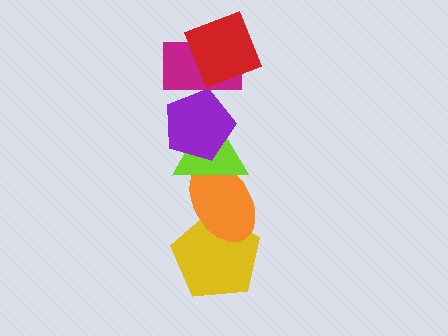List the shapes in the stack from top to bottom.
From top to bottom: the red square, the magenta rectangle, the purple pentagon, the lime triangle, the orange ellipse, the yellow pentagon.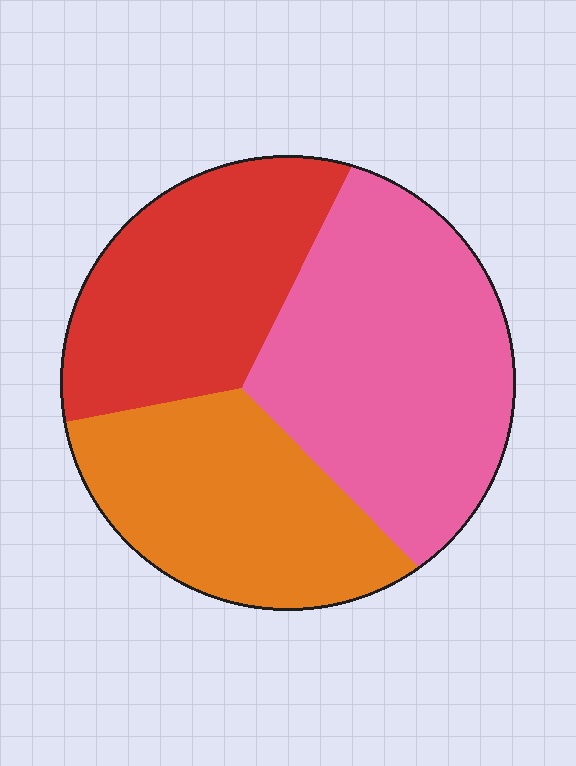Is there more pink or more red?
Pink.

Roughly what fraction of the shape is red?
Red covers around 30% of the shape.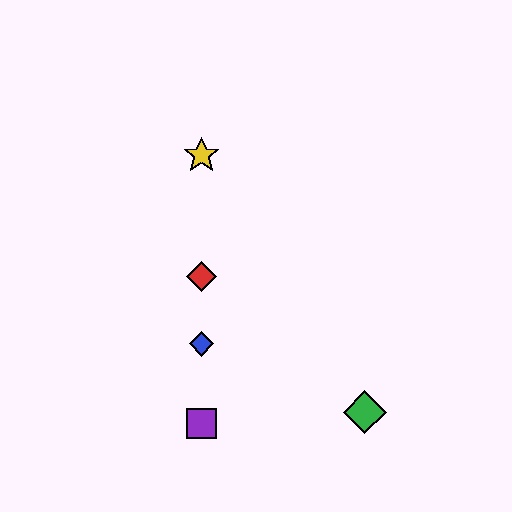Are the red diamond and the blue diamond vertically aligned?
Yes, both are at x≈201.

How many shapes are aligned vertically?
4 shapes (the red diamond, the blue diamond, the yellow star, the purple square) are aligned vertically.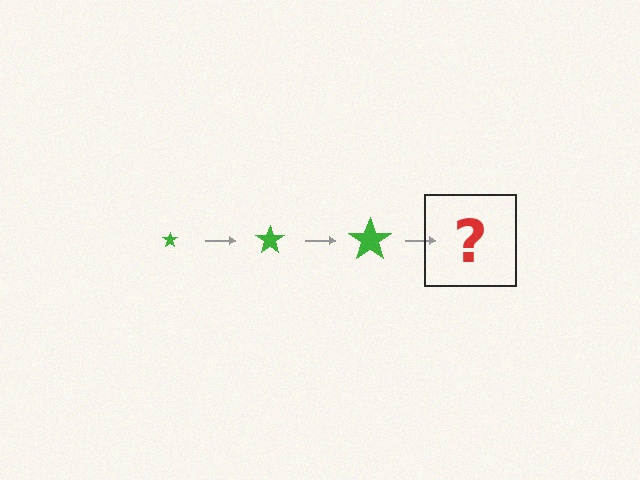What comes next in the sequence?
The next element should be a green star, larger than the previous one.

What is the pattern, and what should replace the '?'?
The pattern is that the star gets progressively larger each step. The '?' should be a green star, larger than the previous one.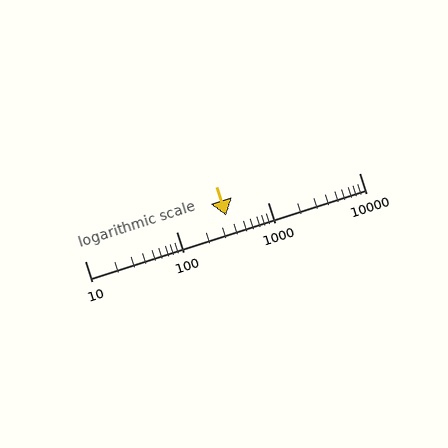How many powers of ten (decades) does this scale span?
The scale spans 3 decades, from 10 to 10000.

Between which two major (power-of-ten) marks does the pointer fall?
The pointer is between 100 and 1000.